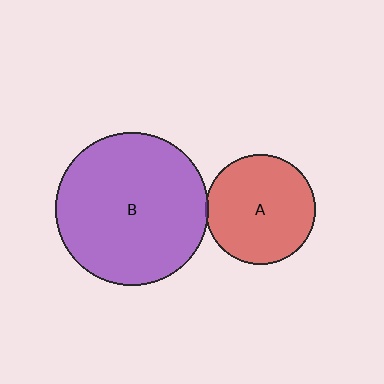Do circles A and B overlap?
Yes.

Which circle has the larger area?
Circle B (purple).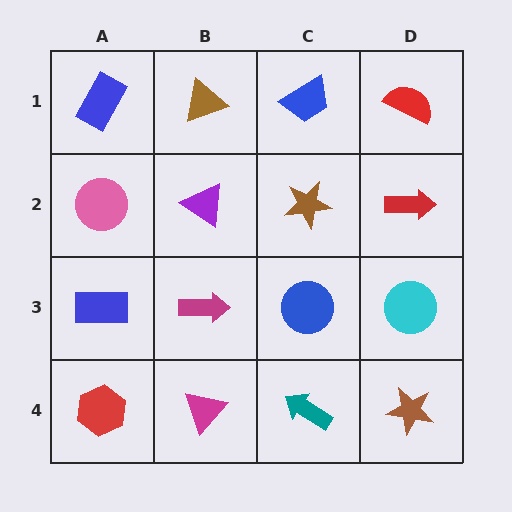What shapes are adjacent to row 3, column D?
A red arrow (row 2, column D), a brown star (row 4, column D), a blue circle (row 3, column C).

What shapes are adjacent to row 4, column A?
A blue rectangle (row 3, column A), a magenta triangle (row 4, column B).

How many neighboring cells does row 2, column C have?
4.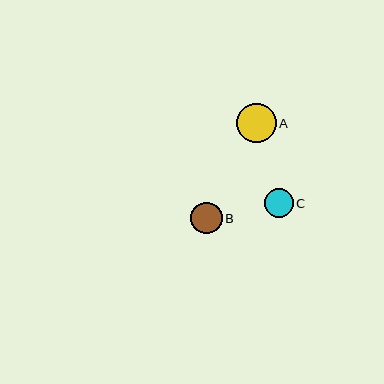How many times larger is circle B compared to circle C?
Circle B is approximately 1.1 times the size of circle C.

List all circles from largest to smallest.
From largest to smallest: A, B, C.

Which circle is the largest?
Circle A is the largest with a size of approximately 39 pixels.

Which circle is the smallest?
Circle C is the smallest with a size of approximately 28 pixels.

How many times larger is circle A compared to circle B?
Circle A is approximately 1.2 times the size of circle B.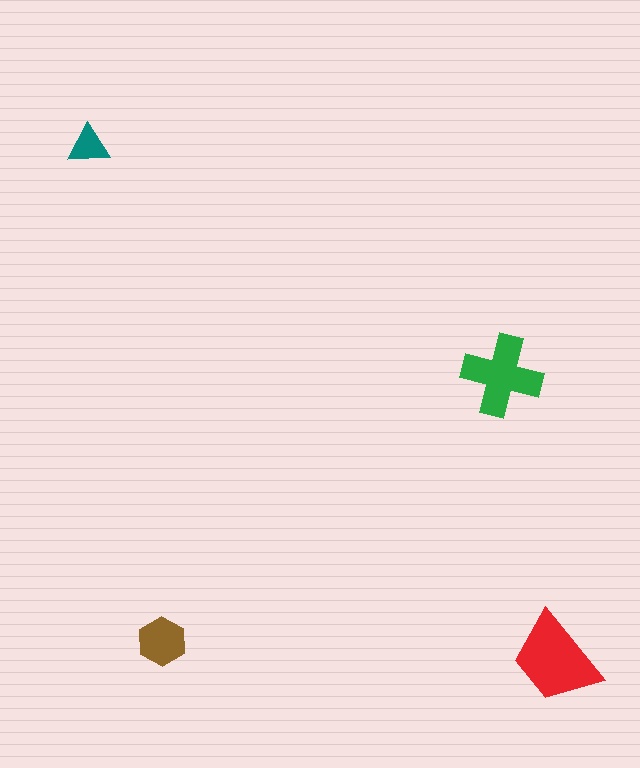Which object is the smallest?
The teal triangle.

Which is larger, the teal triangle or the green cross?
The green cross.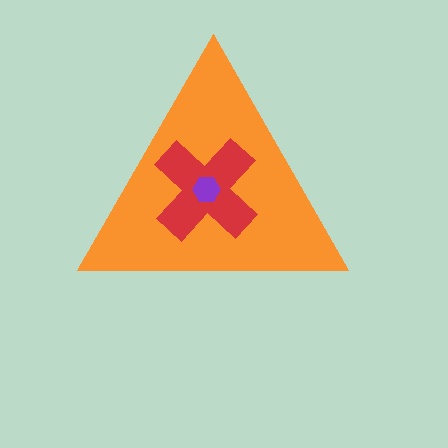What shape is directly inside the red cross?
The purple hexagon.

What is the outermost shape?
The orange triangle.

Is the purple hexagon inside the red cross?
Yes.